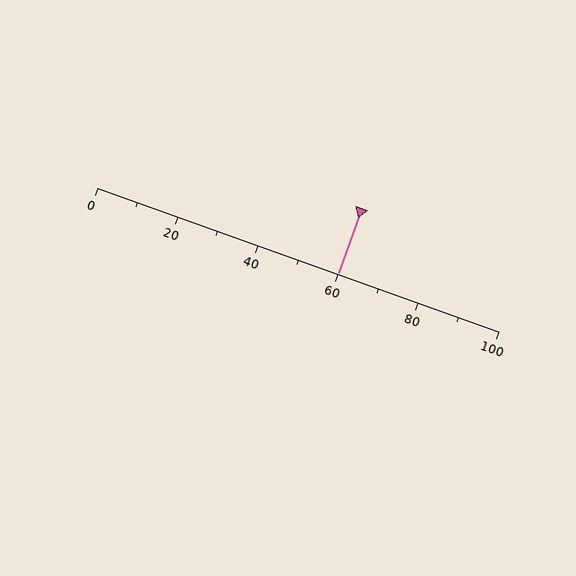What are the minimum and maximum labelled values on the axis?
The axis runs from 0 to 100.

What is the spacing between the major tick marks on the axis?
The major ticks are spaced 20 apart.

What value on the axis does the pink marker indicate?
The marker indicates approximately 60.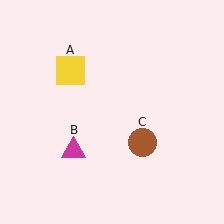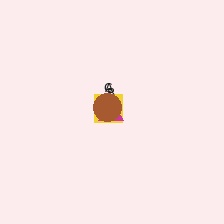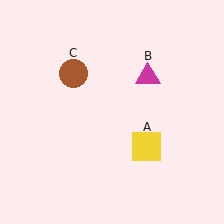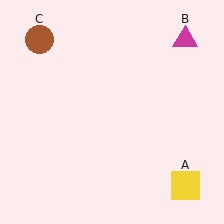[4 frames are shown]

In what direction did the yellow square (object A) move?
The yellow square (object A) moved down and to the right.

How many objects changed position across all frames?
3 objects changed position: yellow square (object A), magenta triangle (object B), brown circle (object C).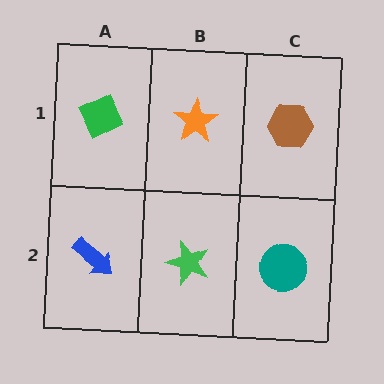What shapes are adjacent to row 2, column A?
A green diamond (row 1, column A), a green star (row 2, column B).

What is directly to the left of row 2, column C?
A green star.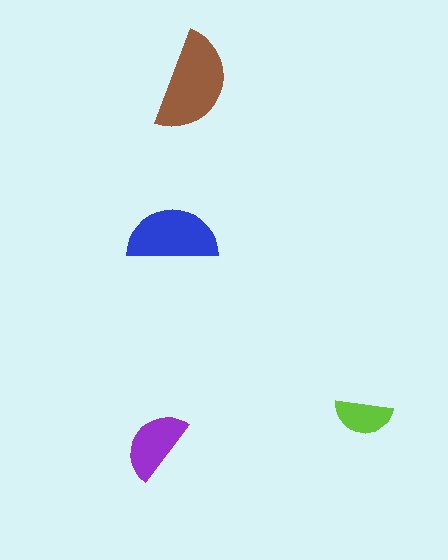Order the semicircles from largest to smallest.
the brown one, the blue one, the purple one, the lime one.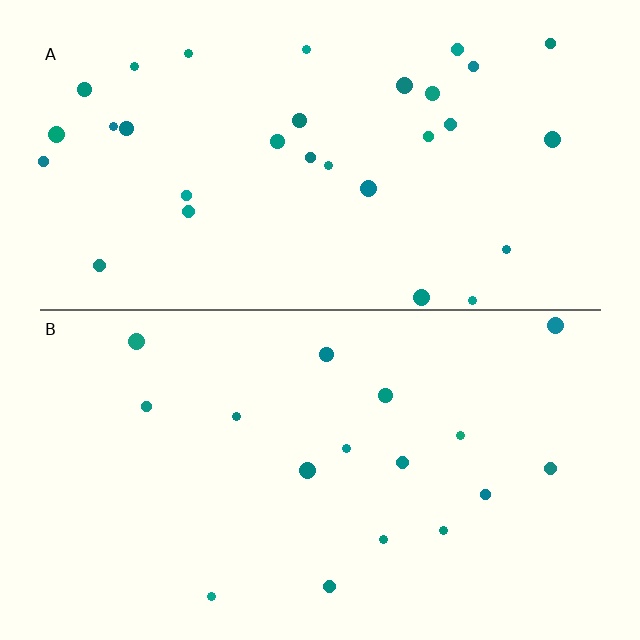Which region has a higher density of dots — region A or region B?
A (the top).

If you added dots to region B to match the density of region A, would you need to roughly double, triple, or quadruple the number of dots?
Approximately double.